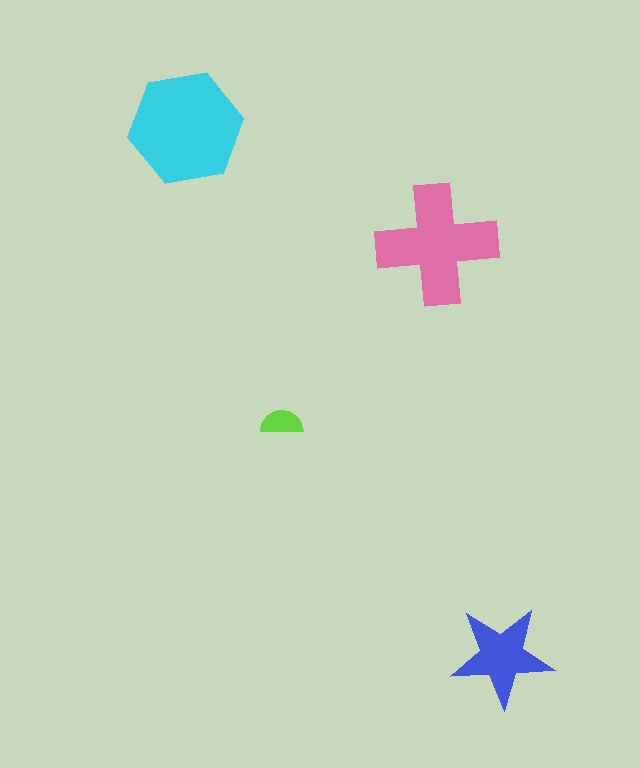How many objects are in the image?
There are 4 objects in the image.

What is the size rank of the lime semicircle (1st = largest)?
4th.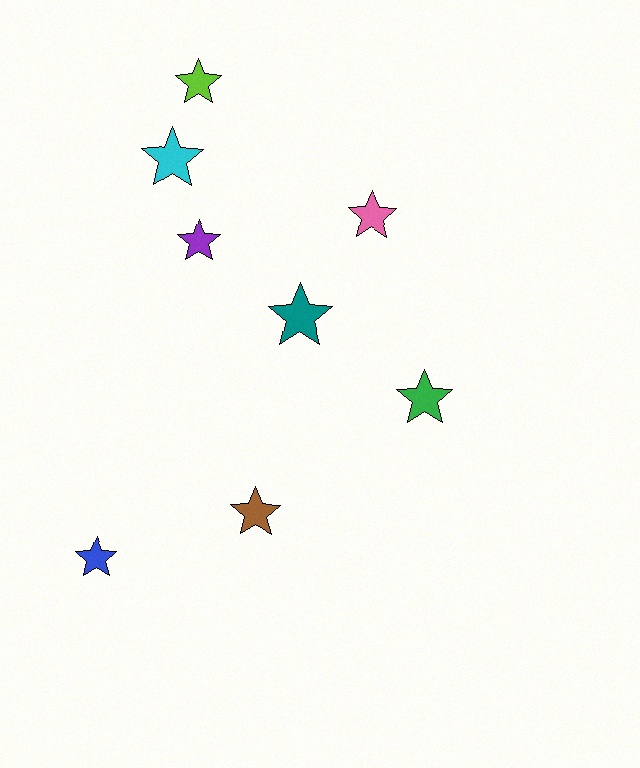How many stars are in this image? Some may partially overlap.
There are 8 stars.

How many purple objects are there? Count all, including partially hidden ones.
There is 1 purple object.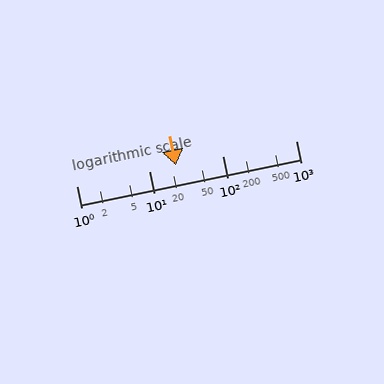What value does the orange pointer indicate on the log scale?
The pointer indicates approximately 23.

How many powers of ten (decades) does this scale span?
The scale spans 3 decades, from 1 to 1000.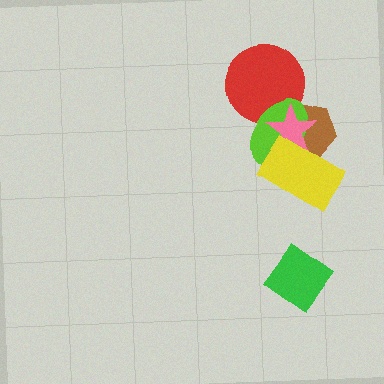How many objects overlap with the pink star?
4 objects overlap with the pink star.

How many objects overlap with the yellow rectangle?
3 objects overlap with the yellow rectangle.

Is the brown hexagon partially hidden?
Yes, it is partially covered by another shape.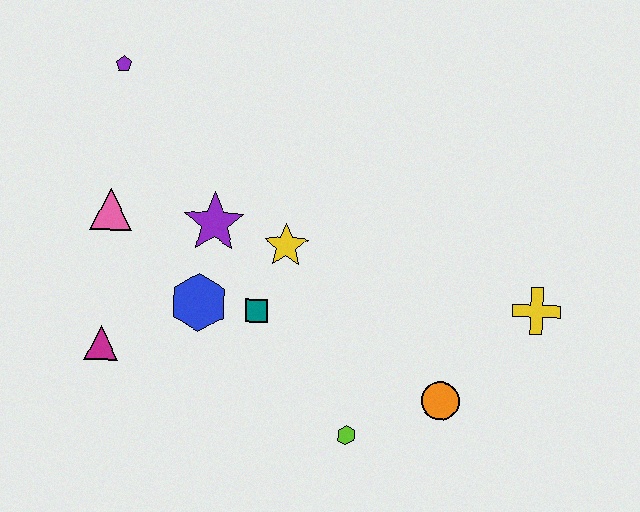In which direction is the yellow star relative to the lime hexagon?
The yellow star is above the lime hexagon.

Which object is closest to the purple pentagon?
The pink triangle is closest to the purple pentagon.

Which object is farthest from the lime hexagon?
The purple pentagon is farthest from the lime hexagon.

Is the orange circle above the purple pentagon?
No